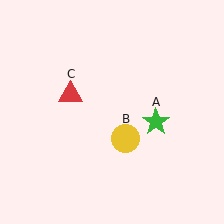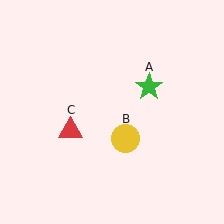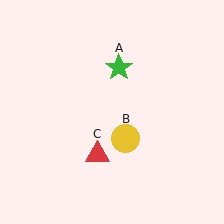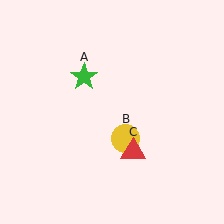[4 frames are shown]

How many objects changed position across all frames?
2 objects changed position: green star (object A), red triangle (object C).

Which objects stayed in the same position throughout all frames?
Yellow circle (object B) remained stationary.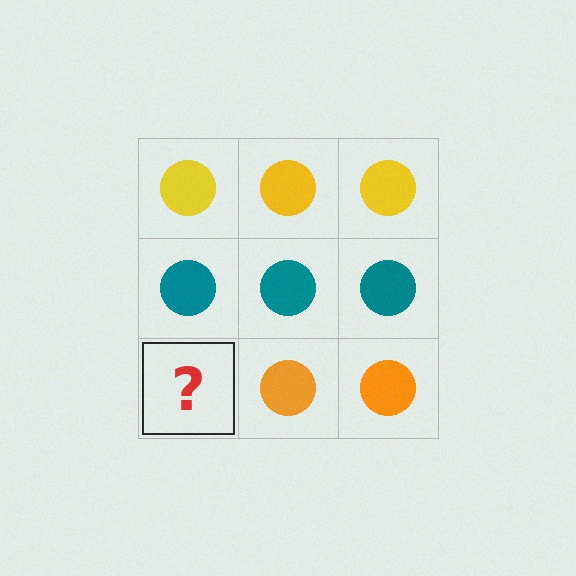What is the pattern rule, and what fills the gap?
The rule is that each row has a consistent color. The gap should be filled with an orange circle.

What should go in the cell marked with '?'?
The missing cell should contain an orange circle.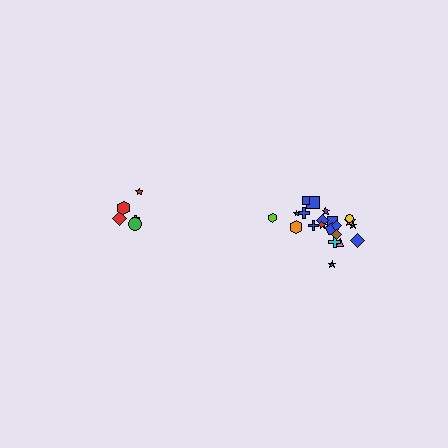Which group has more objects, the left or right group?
The right group.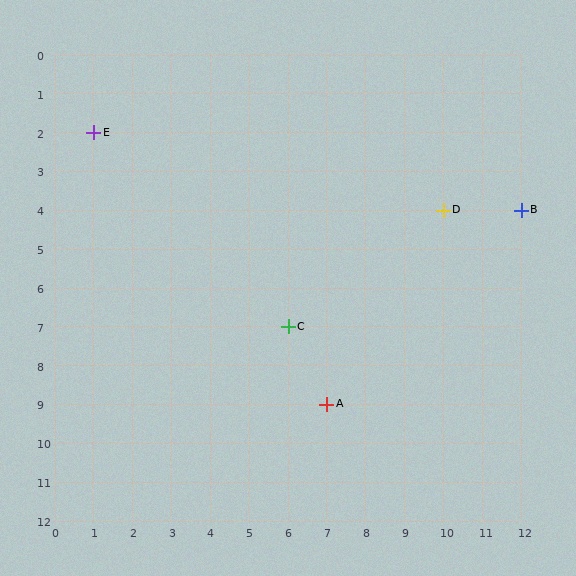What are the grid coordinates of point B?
Point B is at grid coordinates (12, 4).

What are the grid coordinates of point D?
Point D is at grid coordinates (10, 4).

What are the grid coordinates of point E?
Point E is at grid coordinates (1, 2).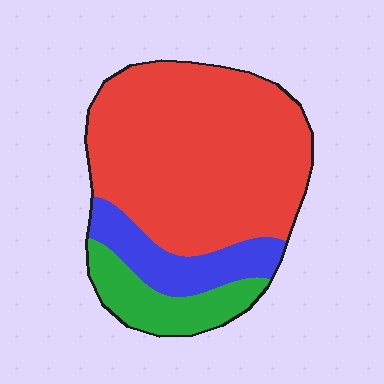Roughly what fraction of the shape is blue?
Blue takes up less than a sixth of the shape.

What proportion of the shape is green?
Green takes up about one sixth (1/6) of the shape.